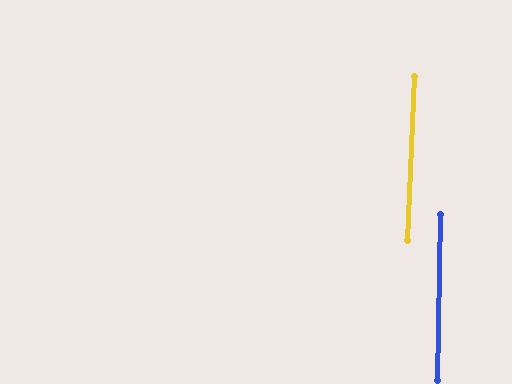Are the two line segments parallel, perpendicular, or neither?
Parallel — their directions differ by only 1.8°.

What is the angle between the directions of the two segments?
Approximately 2 degrees.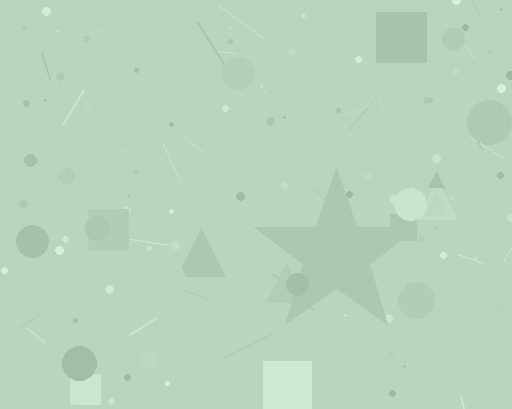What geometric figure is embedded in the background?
A star is embedded in the background.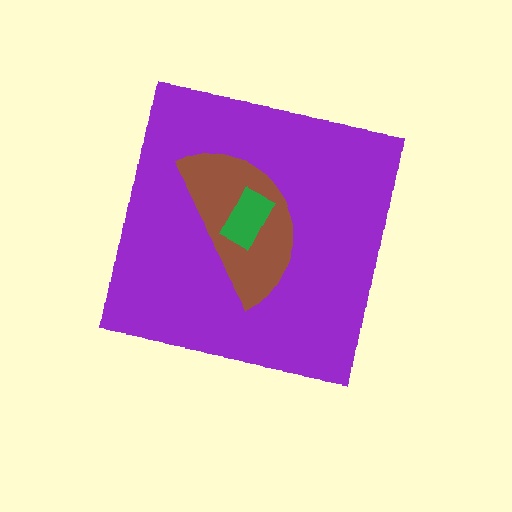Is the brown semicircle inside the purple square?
Yes.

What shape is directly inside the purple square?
The brown semicircle.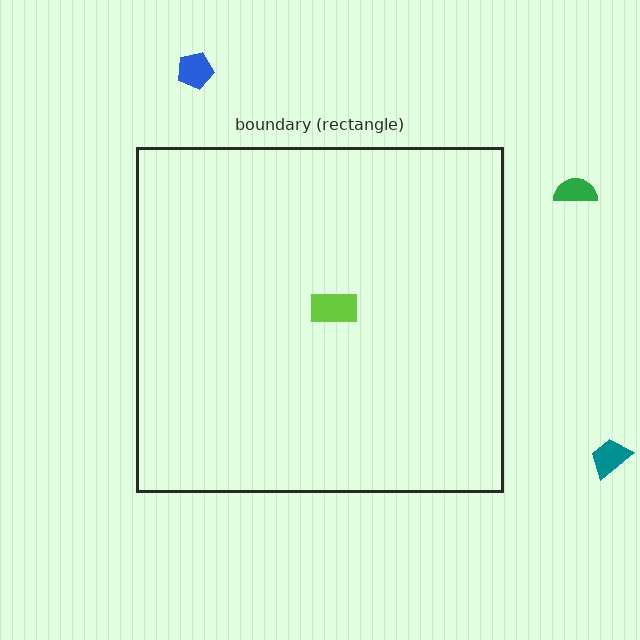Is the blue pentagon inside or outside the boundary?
Outside.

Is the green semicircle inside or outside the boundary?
Outside.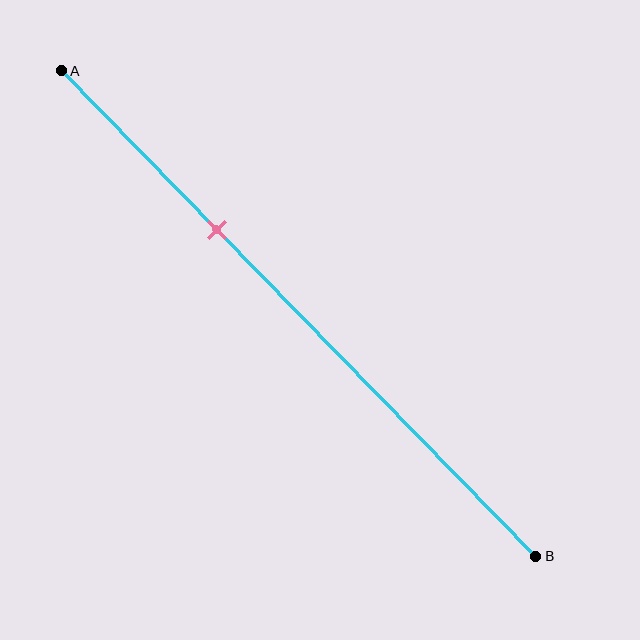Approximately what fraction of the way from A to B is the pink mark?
The pink mark is approximately 35% of the way from A to B.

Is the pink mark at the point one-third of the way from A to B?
Yes, the mark is approximately at the one-third point.